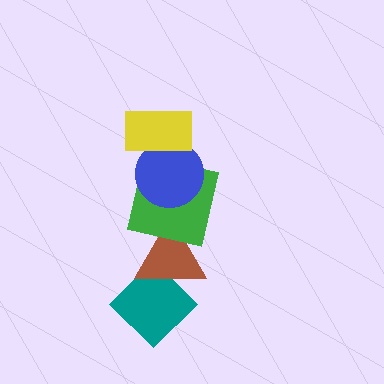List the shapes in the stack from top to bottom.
From top to bottom: the yellow rectangle, the blue circle, the green square, the brown triangle, the teal diamond.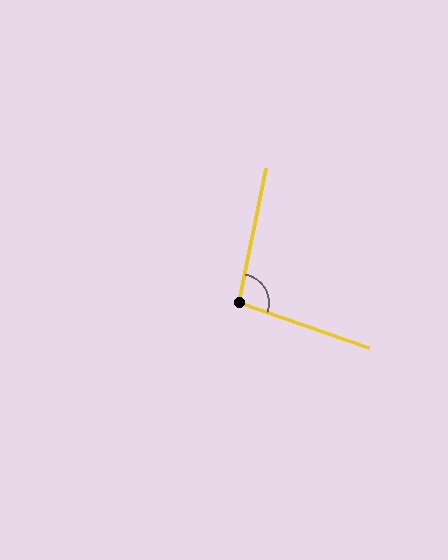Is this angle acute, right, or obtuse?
It is obtuse.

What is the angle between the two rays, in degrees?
Approximately 98 degrees.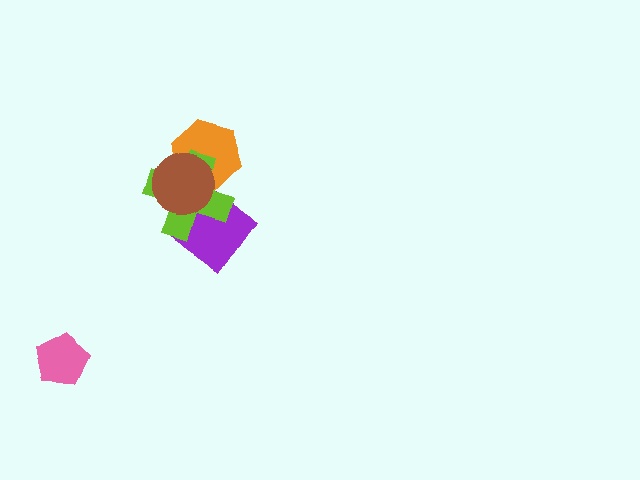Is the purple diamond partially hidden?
Yes, it is partially covered by another shape.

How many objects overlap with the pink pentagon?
0 objects overlap with the pink pentagon.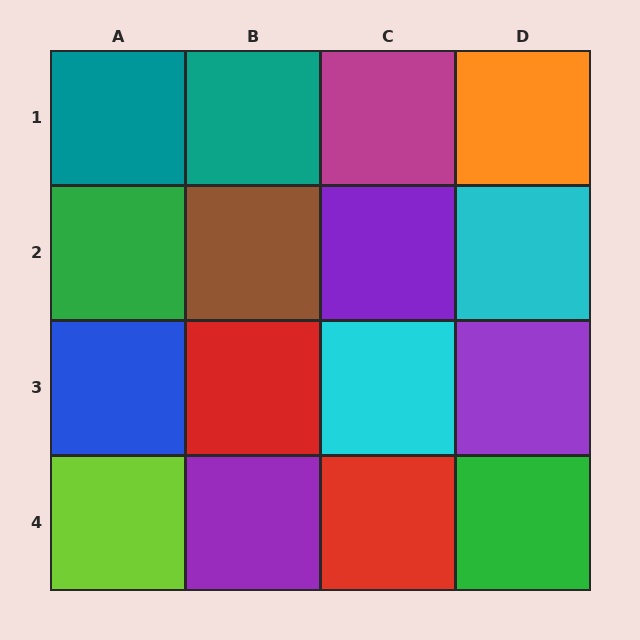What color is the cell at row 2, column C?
Purple.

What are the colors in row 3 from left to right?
Blue, red, cyan, purple.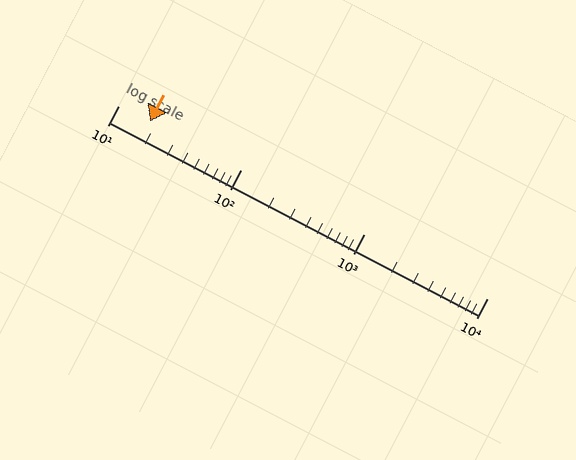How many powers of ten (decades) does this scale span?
The scale spans 3 decades, from 10 to 10000.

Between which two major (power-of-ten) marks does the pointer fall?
The pointer is between 10 and 100.